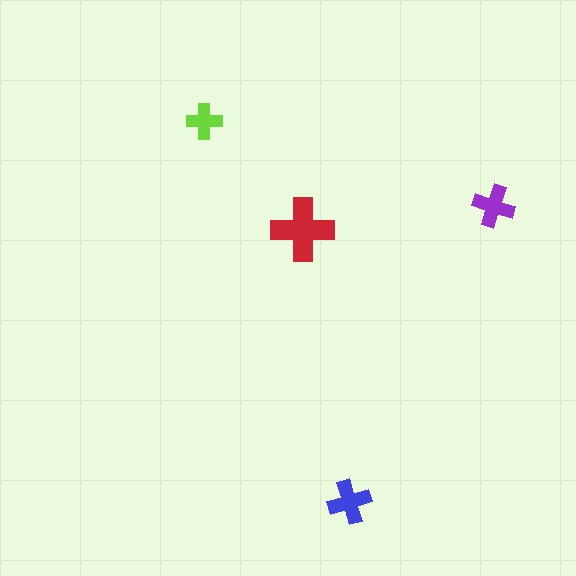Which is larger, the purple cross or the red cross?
The red one.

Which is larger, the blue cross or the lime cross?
The blue one.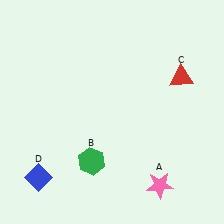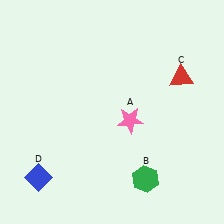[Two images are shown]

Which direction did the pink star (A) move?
The pink star (A) moved up.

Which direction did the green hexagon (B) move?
The green hexagon (B) moved right.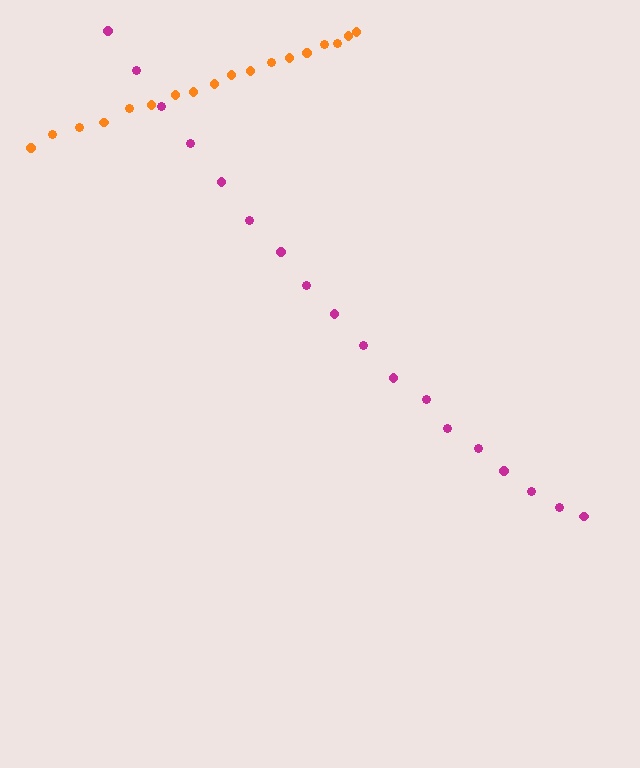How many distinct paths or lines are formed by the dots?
There are 2 distinct paths.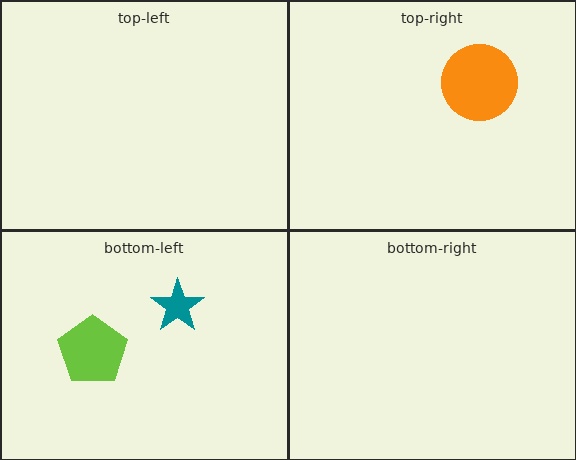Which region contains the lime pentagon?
The bottom-left region.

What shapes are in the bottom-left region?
The teal star, the lime pentagon.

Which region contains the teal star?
The bottom-left region.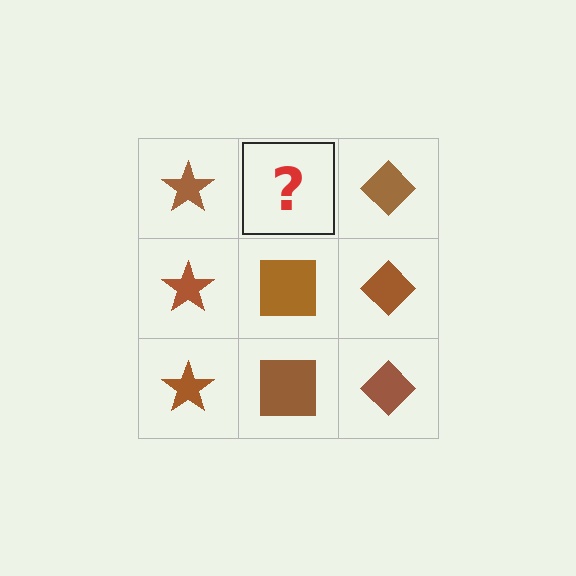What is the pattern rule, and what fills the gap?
The rule is that each column has a consistent shape. The gap should be filled with a brown square.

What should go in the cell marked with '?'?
The missing cell should contain a brown square.